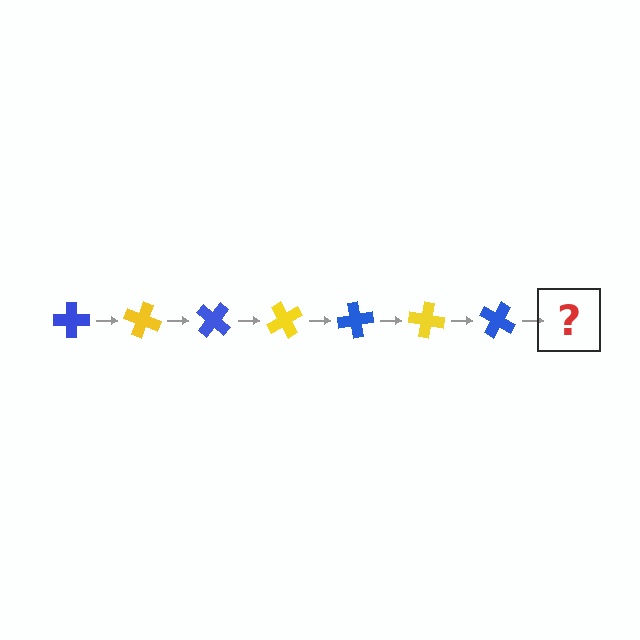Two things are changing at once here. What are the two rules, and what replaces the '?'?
The two rules are that it rotates 20 degrees each step and the color cycles through blue and yellow. The '?' should be a yellow cross, rotated 140 degrees from the start.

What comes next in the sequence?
The next element should be a yellow cross, rotated 140 degrees from the start.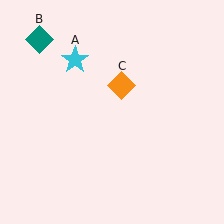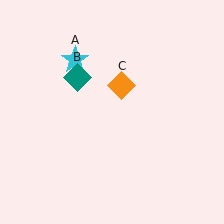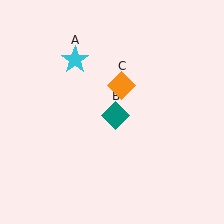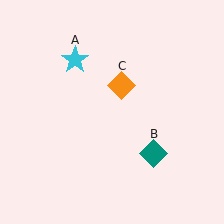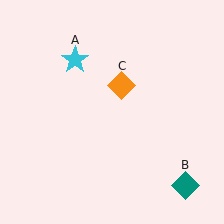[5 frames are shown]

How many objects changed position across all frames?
1 object changed position: teal diamond (object B).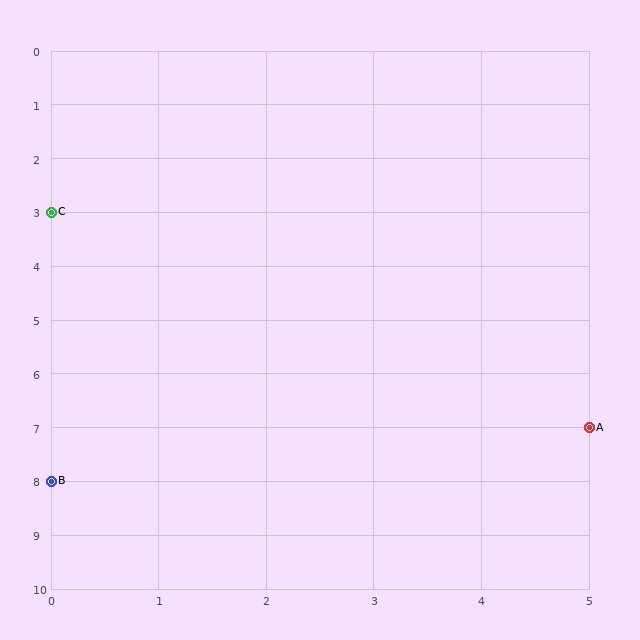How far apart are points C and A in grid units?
Points C and A are 5 columns and 4 rows apart (about 6.4 grid units diagonally).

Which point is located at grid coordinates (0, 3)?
Point C is at (0, 3).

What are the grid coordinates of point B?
Point B is at grid coordinates (0, 8).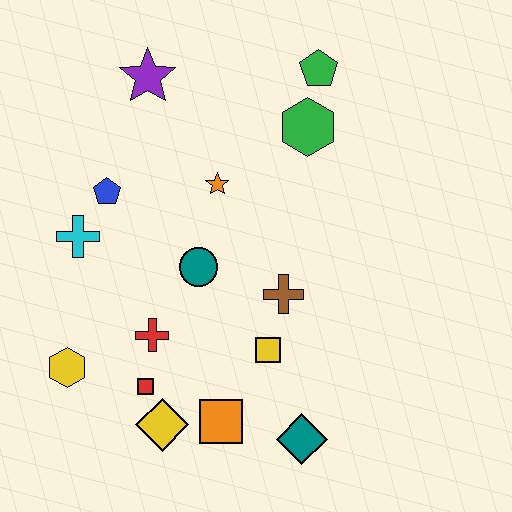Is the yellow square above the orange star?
No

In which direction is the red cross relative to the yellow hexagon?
The red cross is to the right of the yellow hexagon.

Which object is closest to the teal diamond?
The orange square is closest to the teal diamond.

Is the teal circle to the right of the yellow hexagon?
Yes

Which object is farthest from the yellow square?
The purple star is farthest from the yellow square.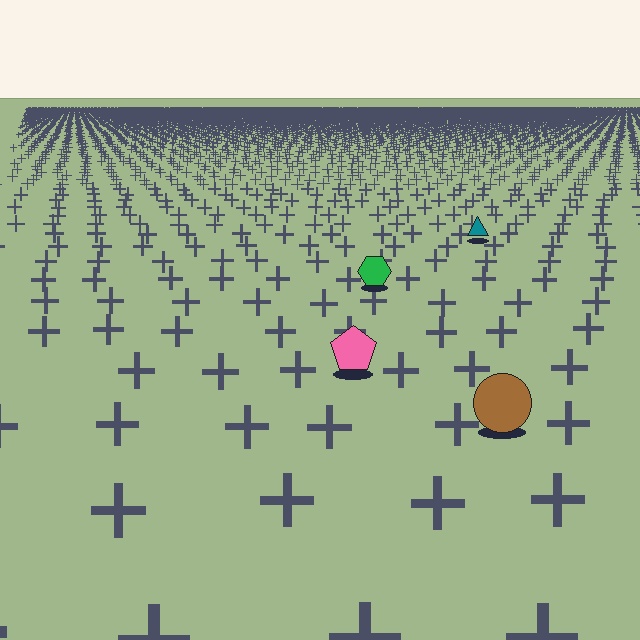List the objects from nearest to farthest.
From nearest to farthest: the brown circle, the pink pentagon, the green hexagon, the teal triangle.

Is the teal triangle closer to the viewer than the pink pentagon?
No. The pink pentagon is closer — you can tell from the texture gradient: the ground texture is coarser near it.